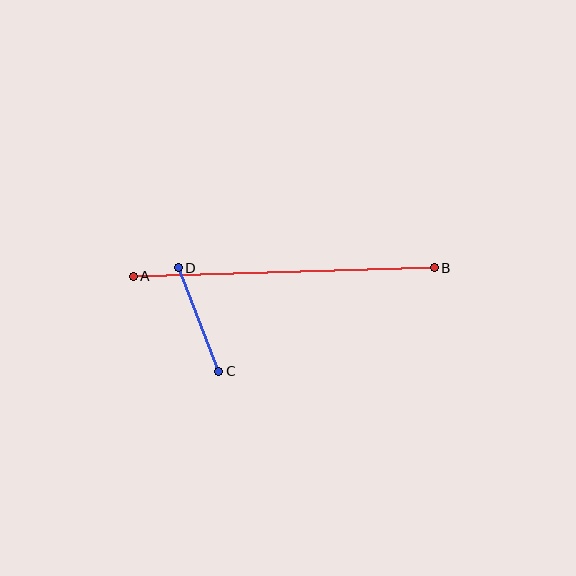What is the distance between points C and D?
The distance is approximately 111 pixels.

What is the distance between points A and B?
The distance is approximately 301 pixels.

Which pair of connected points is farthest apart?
Points A and B are farthest apart.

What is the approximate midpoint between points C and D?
The midpoint is at approximately (198, 320) pixels.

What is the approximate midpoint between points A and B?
The midpoint is at approximately (284, 272) pixels.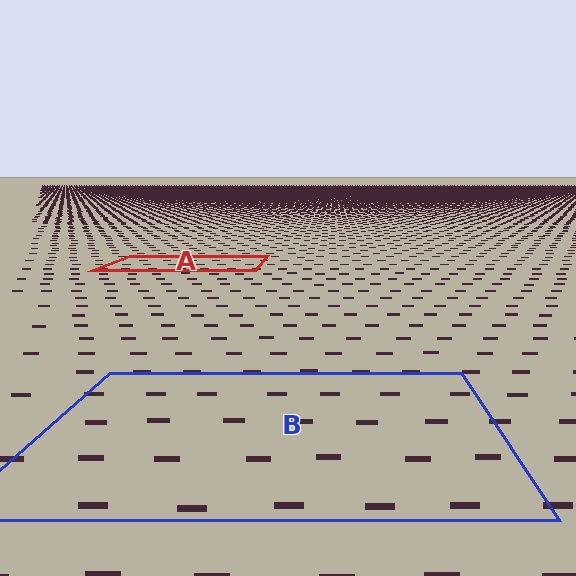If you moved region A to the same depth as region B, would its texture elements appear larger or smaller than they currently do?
They would appear larger. At a closer depth, the same texture elements are projected at a bigger on-screen size.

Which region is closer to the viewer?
Region B is closer. The texture elements there are larger and more spread out.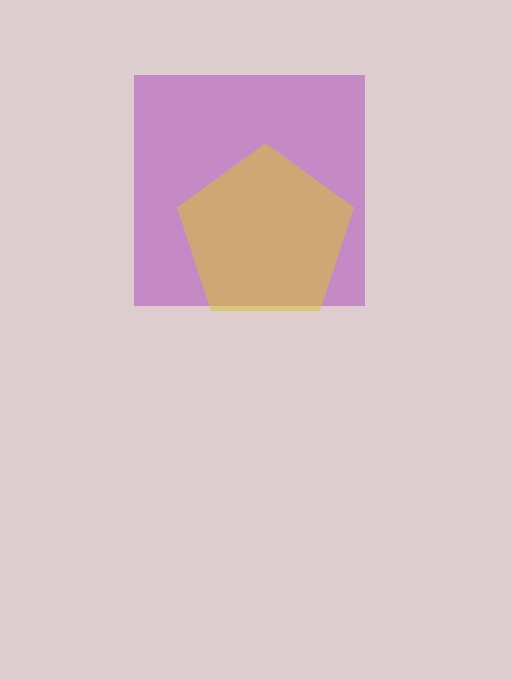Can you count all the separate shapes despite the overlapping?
Yes, there are 2 separate shapes.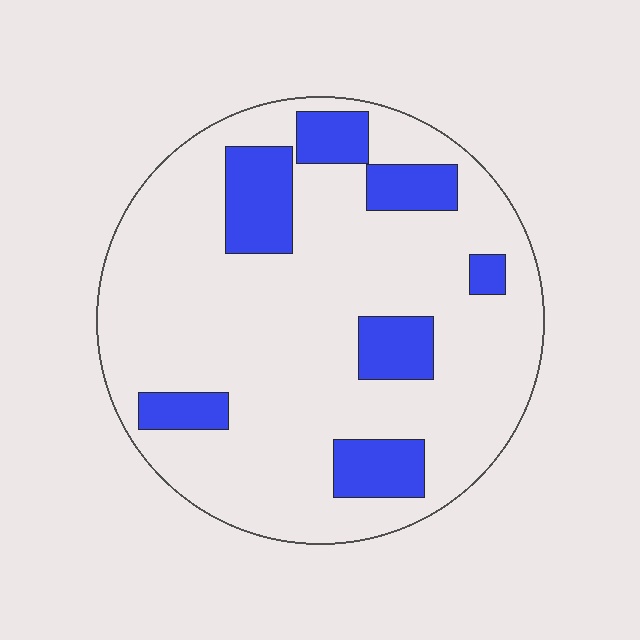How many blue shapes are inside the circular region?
7.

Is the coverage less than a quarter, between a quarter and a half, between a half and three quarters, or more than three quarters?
Less than a quarter.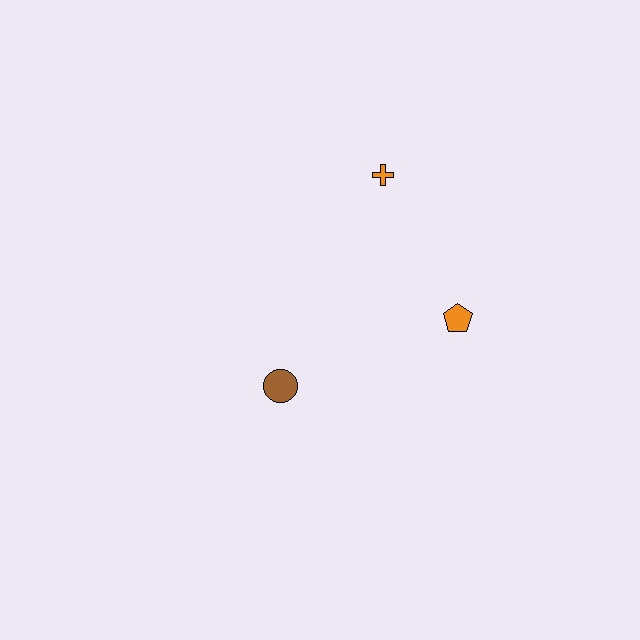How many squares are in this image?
There are no squares.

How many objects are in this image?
There are 3 objects.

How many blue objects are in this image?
There are no blue objects.